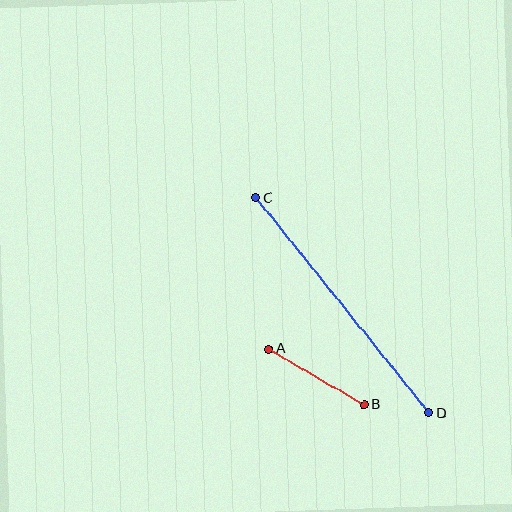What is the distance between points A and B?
The distance is approximately 110 pixels.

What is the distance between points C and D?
The distance is approximately 276 pixels.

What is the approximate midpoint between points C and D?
The midpoint is at approximately (342, 305) pixels.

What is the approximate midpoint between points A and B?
The midpoint is at approximately (317, 377) pixels.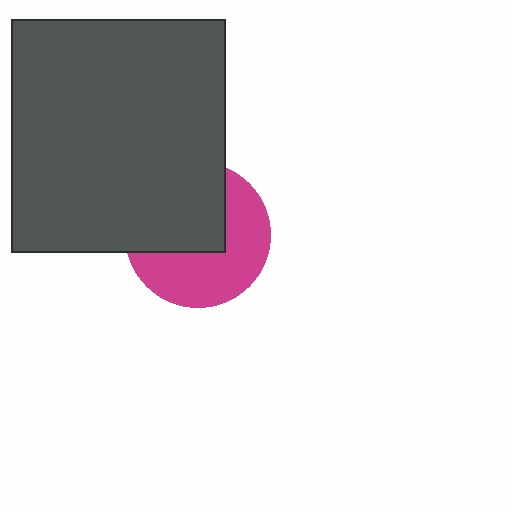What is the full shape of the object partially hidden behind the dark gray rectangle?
The partially hidden object is a magenta circle.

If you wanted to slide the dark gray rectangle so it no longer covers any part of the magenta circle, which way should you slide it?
Slide it toward the upper-left — that is the most direct way to separate the two shapes.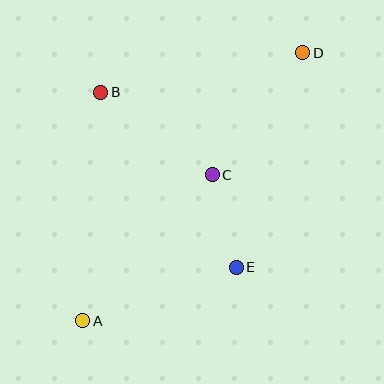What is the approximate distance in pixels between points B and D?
The distance between B and D is approximately 206 pixels.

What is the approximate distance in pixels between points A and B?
The distance between A and B is approximately 229 pixels.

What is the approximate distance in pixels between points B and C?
The distance between B and C is approximately 139 pixels.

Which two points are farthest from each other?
Points A and D are farthest from each other.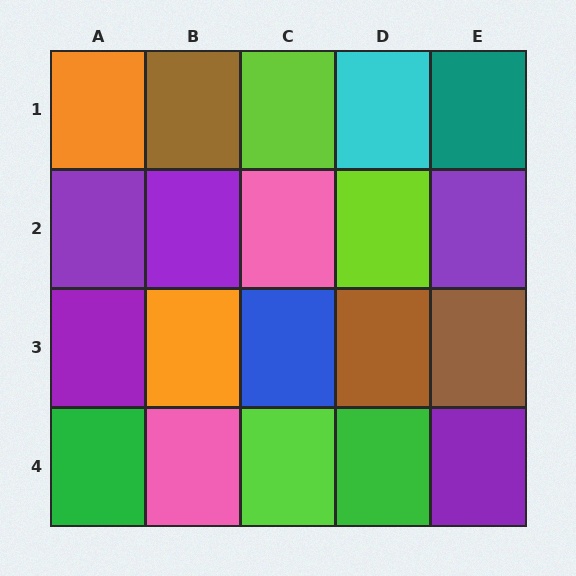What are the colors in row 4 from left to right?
Green, pink, lime, green, purple.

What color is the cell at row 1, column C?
Lime.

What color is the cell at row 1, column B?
Brown.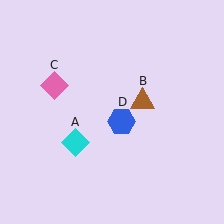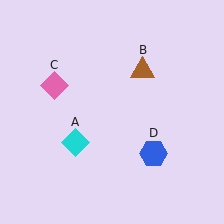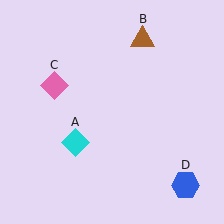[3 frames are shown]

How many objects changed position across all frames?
2 objects changed position: brown triangle (object B), blue hexagon (object D).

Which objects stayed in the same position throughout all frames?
Cyan diamond (object A) and pink diamond (object C) remained stationary.